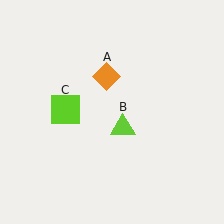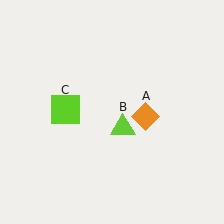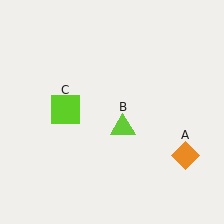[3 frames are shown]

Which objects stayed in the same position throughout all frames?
Lime triangle (object B) and lime square (object C) remained stationary.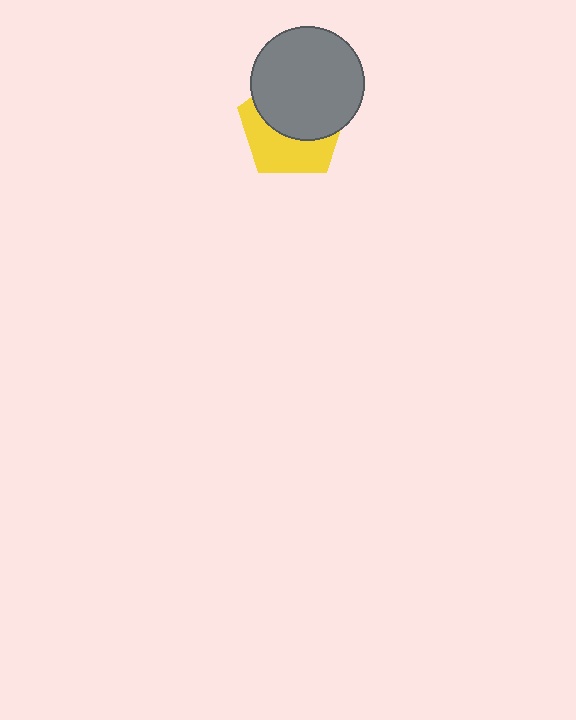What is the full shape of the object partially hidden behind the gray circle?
The partially hidden object is a yellow pentagon.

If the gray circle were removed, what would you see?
You would see the complete yellow pentagon.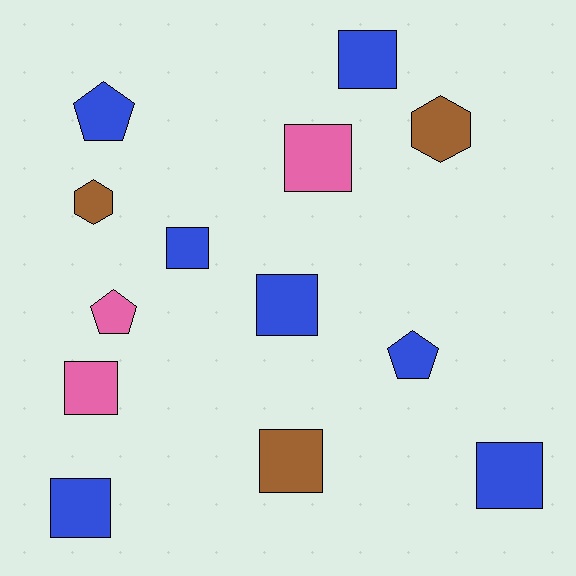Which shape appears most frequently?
Square, with 8 objects.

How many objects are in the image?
There are 13 objects.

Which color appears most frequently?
Blue, with 7 objects.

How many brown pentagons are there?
There are no brown pentagons.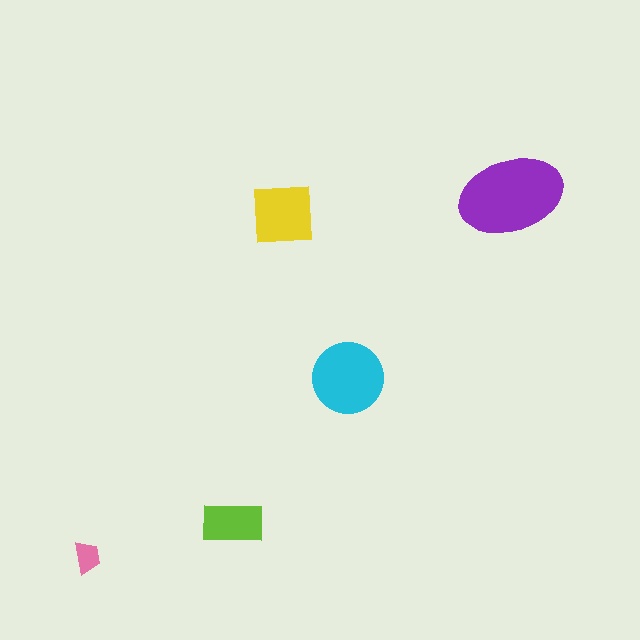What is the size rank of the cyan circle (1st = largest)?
2nd.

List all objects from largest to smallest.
The purple ellipse, the cyan circle, the yellow square, the lime rectangle, the pink trapezoid.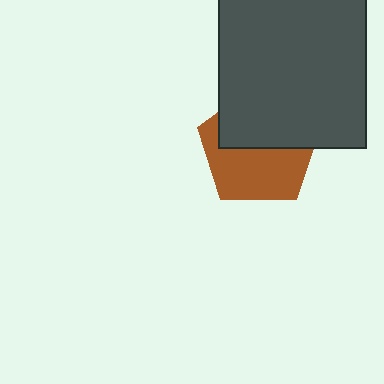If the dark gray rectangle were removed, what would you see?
You would see the complete brown pentagon.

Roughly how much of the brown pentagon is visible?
About half of it is visible (roughly 52%).